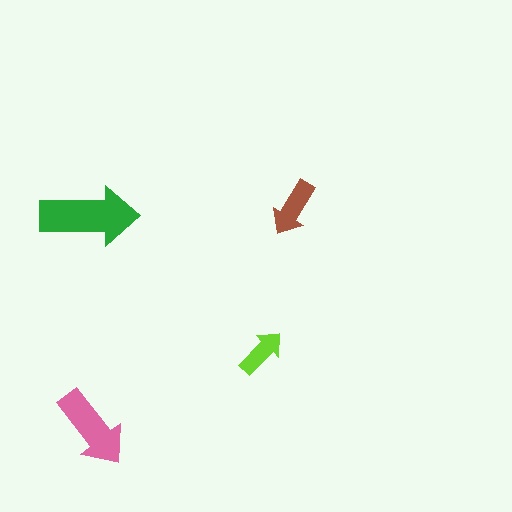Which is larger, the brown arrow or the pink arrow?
The pink one.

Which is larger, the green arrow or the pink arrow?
The green one.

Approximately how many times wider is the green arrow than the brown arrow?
About 1.5 times wider.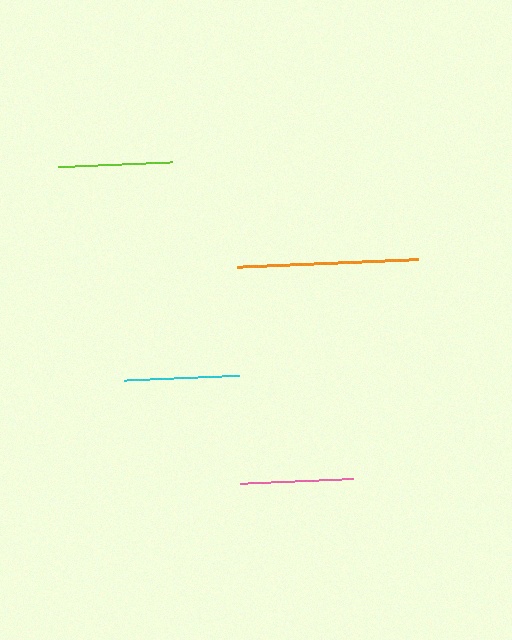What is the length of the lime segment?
The lime segment is approximately 114 pixels long.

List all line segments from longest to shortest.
From longest to shortest: orange, cyan, lime, pink.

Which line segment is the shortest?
The pink line is the shortest at approximately 113 pixels.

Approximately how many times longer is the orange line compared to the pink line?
The orange line is approximately 1.6 times the length of the pink line.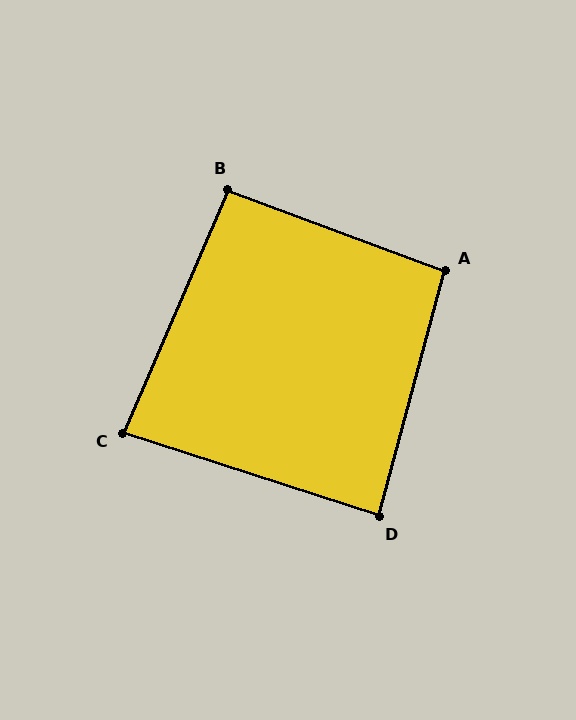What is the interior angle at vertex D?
Approximately 87 degrees (approximately right).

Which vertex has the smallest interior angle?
C, at approximately 85 degrees.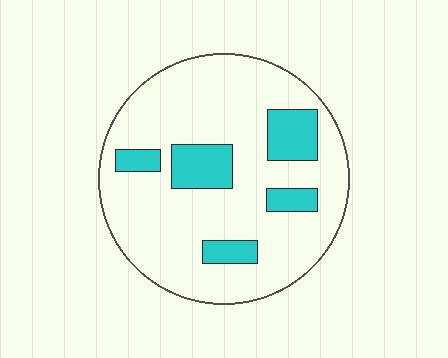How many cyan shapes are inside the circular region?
5.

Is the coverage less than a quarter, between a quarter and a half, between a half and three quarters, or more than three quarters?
Less than a quarter.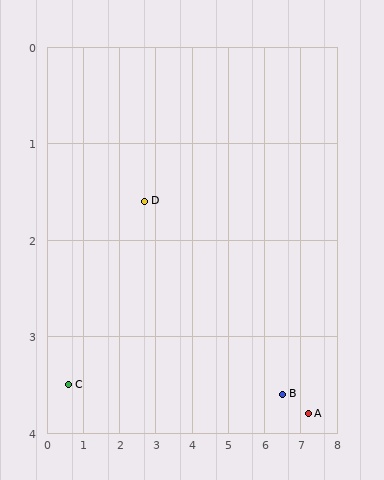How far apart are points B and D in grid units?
Points B and D are about 4.3 grid units apart.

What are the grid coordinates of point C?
Point C is at approximately (0.6, 3.5).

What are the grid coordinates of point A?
Point A is at approximately (7.2, 3.8).